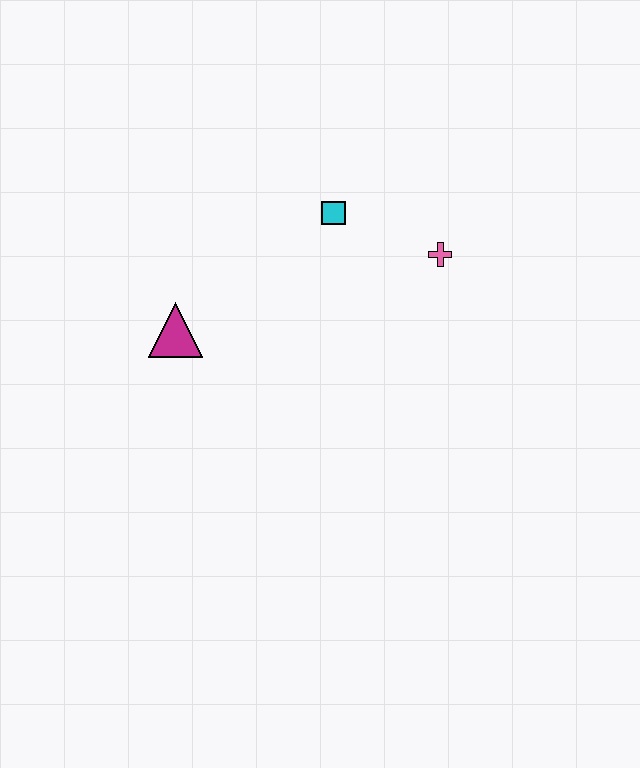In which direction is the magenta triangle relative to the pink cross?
The magenta triangle is to the left of the pink cross.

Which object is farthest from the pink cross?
The magenta triangle is farthest from the pink cross.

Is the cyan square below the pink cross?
No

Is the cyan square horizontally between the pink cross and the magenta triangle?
Yes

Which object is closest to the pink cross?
The cyan square is closest to the pink cross.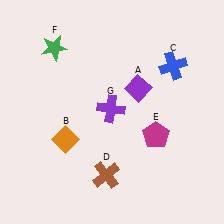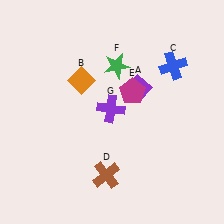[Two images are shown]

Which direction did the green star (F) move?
The green star (F) moved right.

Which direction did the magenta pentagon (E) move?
The magenta pentagon (E) moved up.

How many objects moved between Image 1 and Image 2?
3 objects moved between the two images.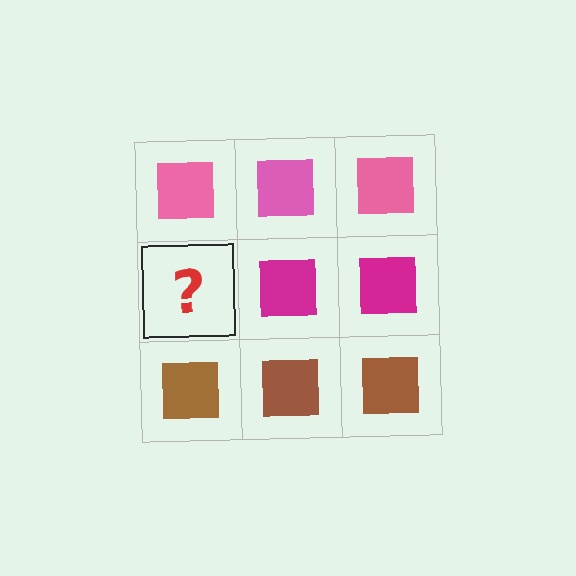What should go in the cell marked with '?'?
The missing cell should contain a magenta square.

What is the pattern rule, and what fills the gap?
The rule is that each row has a consistent color. The gap should be filled with a magenta square.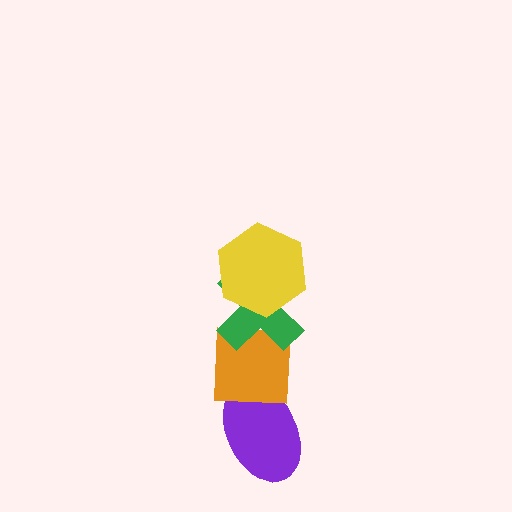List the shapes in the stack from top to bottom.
From top to bottom: the yellow hexagon, the green cross, the orange square, the purple ellipse.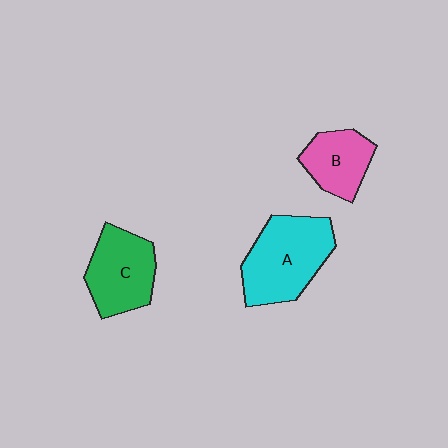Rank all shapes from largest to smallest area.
From largest to smallest: A (cyan), C (green), B (pink).